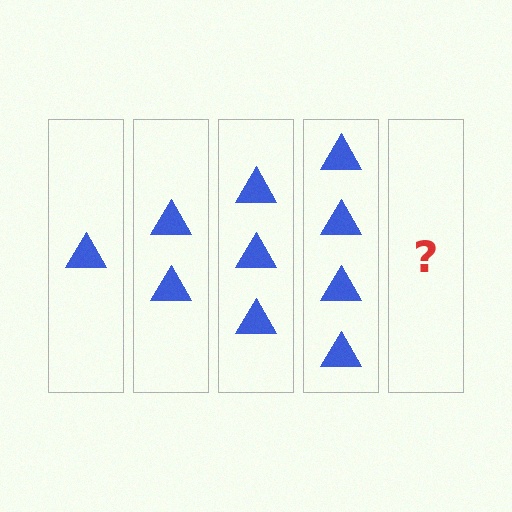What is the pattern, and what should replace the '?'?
The pattern is that each step adds one more triangle. The '?' should be 5 triangles.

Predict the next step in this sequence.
The next step is 5 triangles.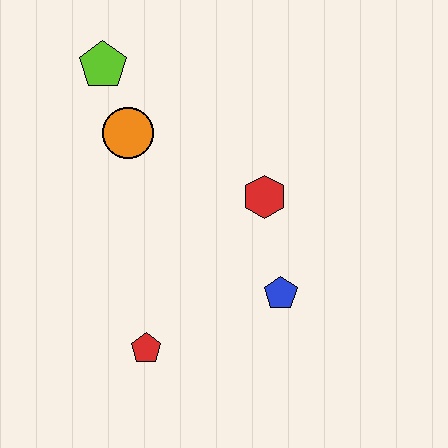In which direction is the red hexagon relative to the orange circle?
The red hexagon is to the right of the orange circle.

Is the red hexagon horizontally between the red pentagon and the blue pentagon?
Yes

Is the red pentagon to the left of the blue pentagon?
Yes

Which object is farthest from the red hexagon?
The lime pentagon is farthest from the red hexagon.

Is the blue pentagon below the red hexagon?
Yes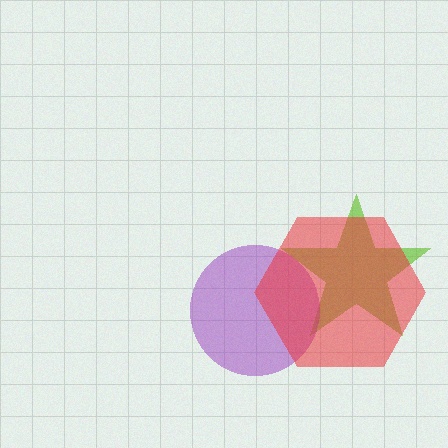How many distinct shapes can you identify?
There are 3 distinct shapes: a lime star, a purple circle, a red hexagon.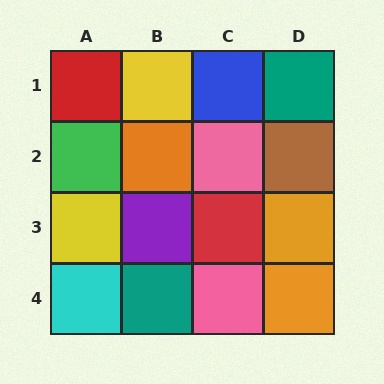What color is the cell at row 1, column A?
Red.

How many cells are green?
1 cell is green.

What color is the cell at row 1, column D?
Teal.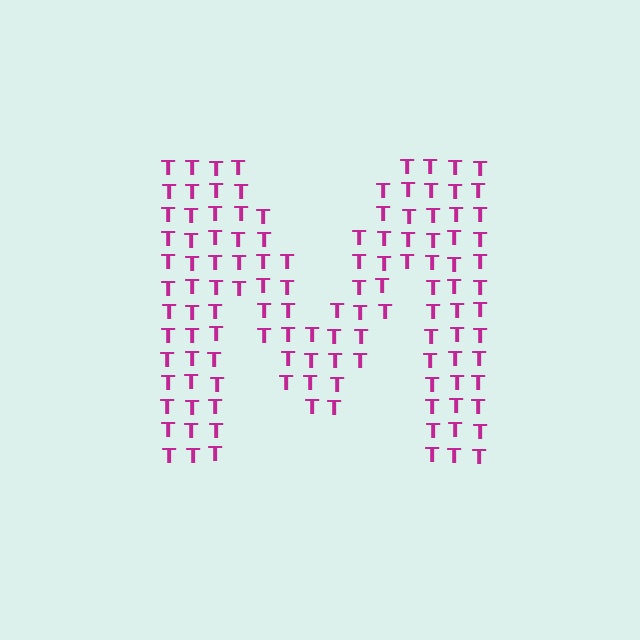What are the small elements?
The small elements are letter T's.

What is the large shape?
The large shape is the letter M.